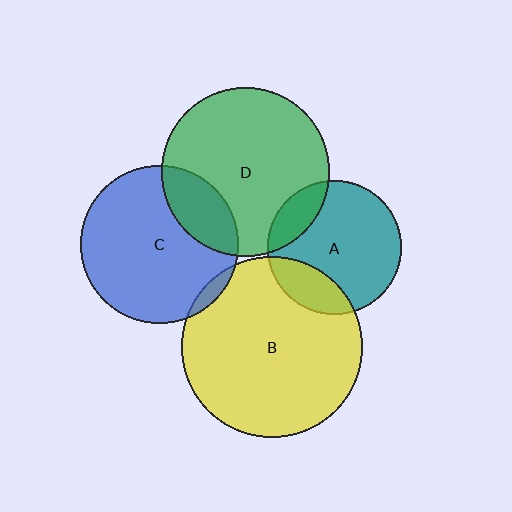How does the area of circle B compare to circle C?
Approximately 1.3 times.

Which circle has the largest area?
Circle B (yellow).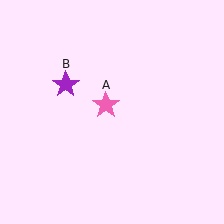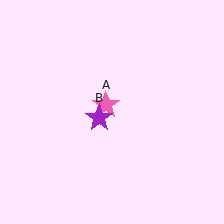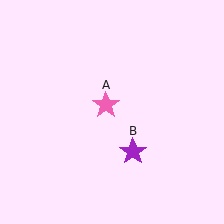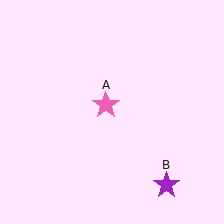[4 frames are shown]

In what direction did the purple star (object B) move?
The purple star (object B) moved down and to the right.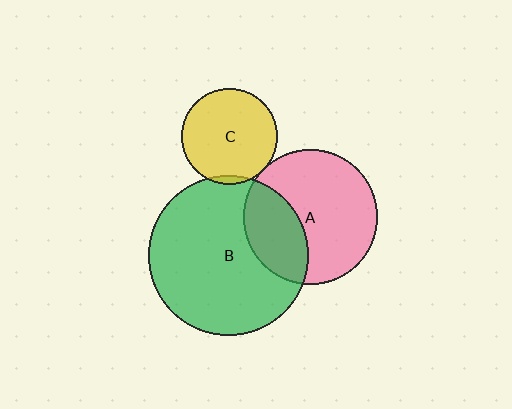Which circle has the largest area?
Circle B (green).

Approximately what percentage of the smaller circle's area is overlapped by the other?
Approximately 5%.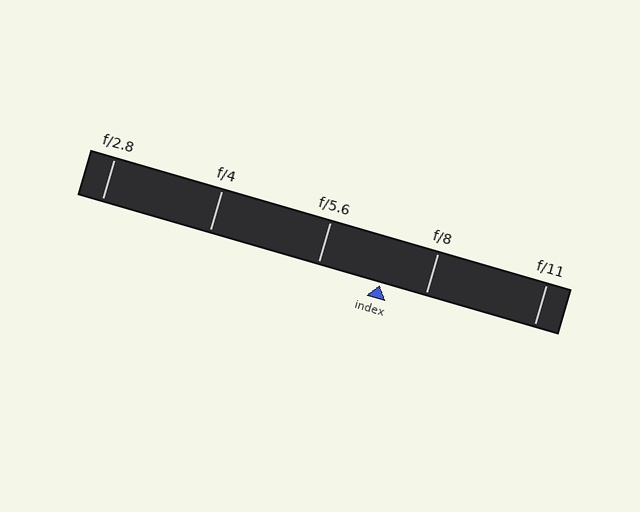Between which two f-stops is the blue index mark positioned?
The index mark is between f/5.6 and f/8.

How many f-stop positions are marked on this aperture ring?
There are 5 f-stop positions marked.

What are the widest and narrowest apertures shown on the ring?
The widest aperture shown is f/2.8 and the narrowest is f/11.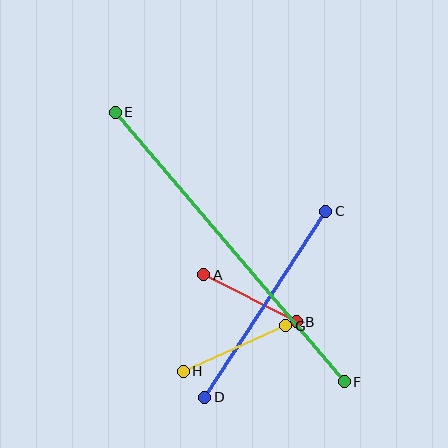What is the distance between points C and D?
The distance is approximately 222 pixels.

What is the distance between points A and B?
The distance is approximately 104 pixels.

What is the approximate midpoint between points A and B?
The midpoint is at approximately (250, 298) pixels.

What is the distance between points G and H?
The distance is approximately 112 pixels.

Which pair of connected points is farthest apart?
Points E and F are farthest apart.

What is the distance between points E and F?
The distance is approximately 354 pixels.